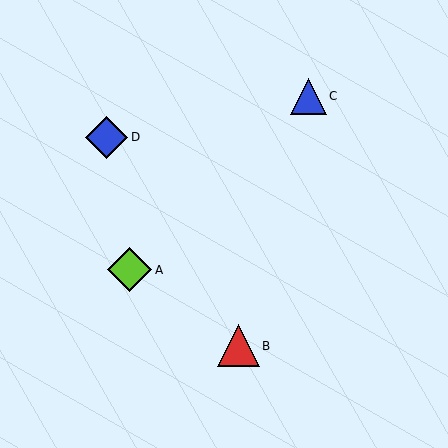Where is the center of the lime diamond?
The center of the lime diamond is at (130, 270).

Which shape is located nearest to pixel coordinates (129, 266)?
The lime diamond (labeled A) at (130, 270) is nearest to that location.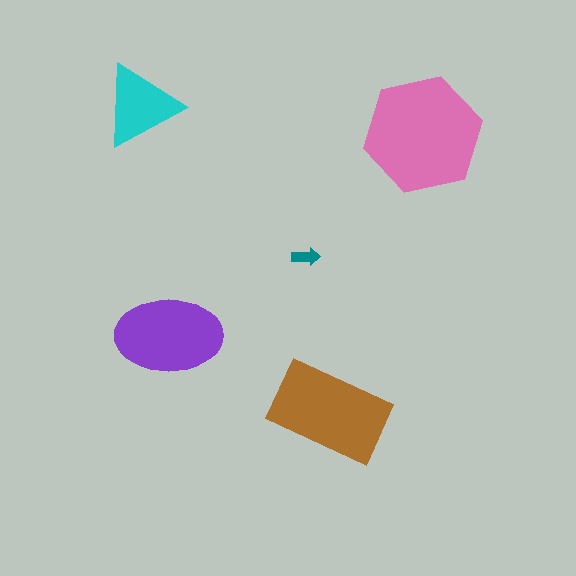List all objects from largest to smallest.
The pink hexagon, the brown rectangle, the purple ellipse, the cyan triangle, the teal arrow.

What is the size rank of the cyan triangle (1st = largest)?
4th.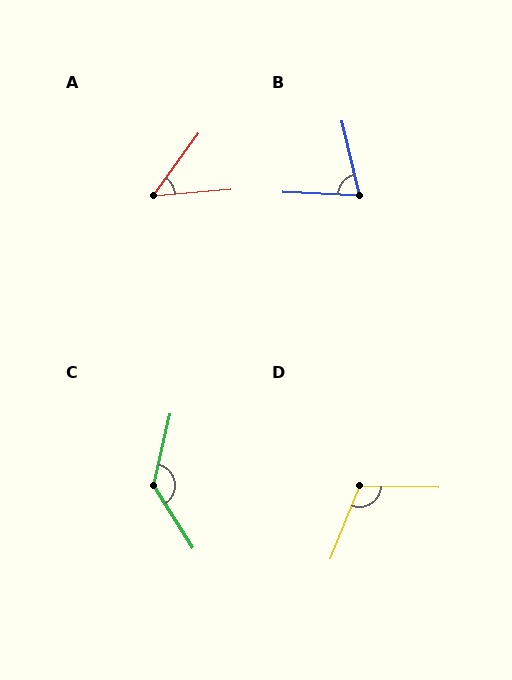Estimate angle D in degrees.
Approximately 111 degrees.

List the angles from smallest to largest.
A (49°), B (75°), D (111°), C (135°).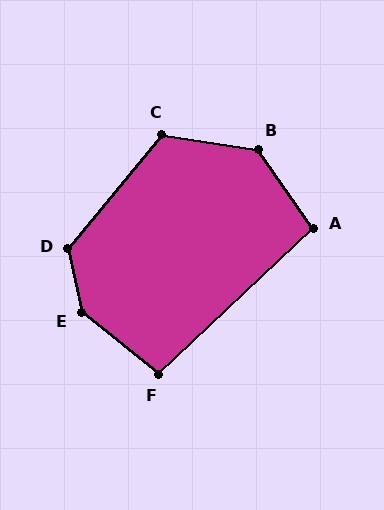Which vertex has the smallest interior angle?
F, at approximately 98 degrees.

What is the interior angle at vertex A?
Approximately 98 degrees (obtuse).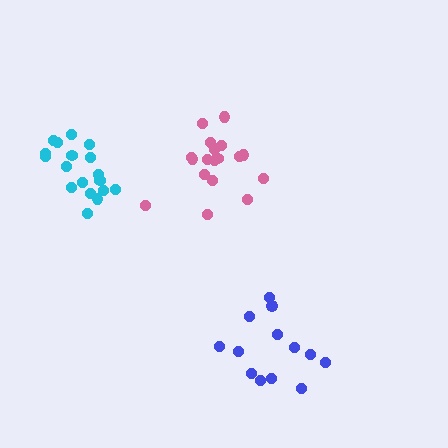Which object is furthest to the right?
The blue cluster is rightmost.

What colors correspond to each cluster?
The clusters are colored: pink, cyan, blue.